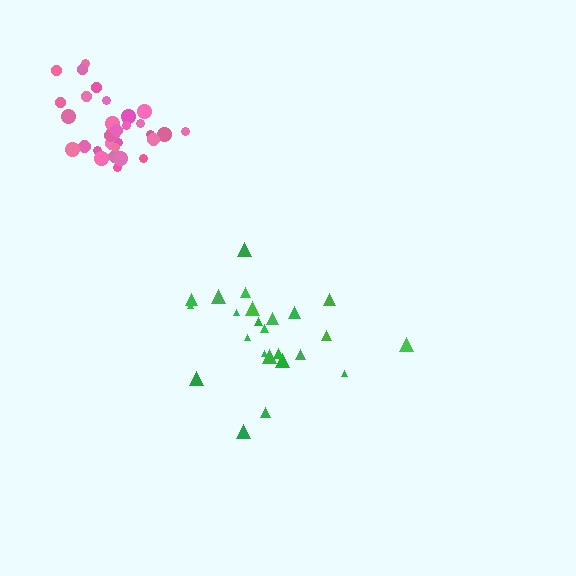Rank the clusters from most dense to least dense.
pink, green.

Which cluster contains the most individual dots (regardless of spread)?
Pink (32).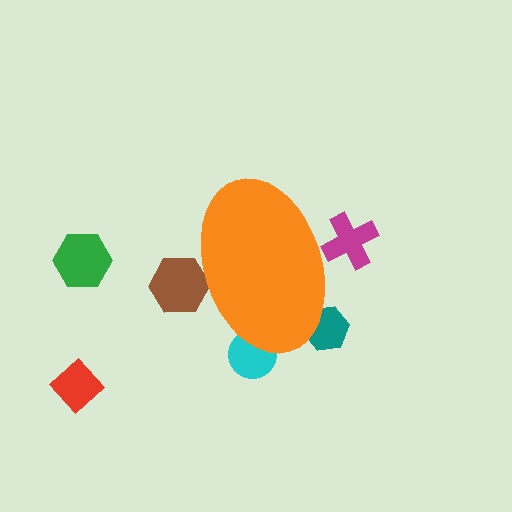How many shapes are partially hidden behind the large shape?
4 shapes are partially hidden.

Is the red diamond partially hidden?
No, the red diamond is fully visible.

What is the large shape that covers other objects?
An orange ellipse.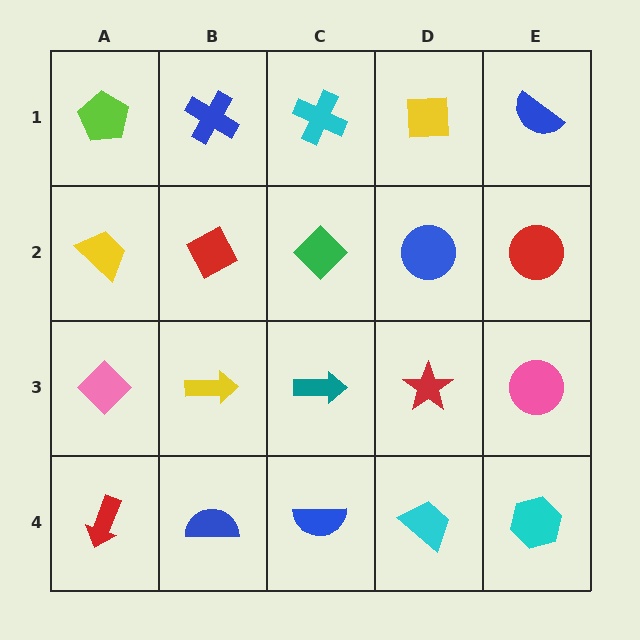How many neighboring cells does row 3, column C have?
4.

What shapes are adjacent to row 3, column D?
A blue circle (row 2, column D), a cyan trapezoid (row 4, column D), a teal arrow (row 3, column C), a pink circle (row 3, column E).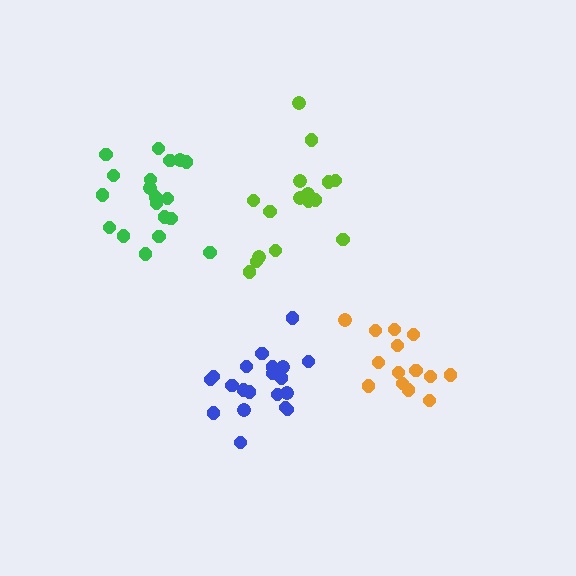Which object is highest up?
The green cluster is topmost.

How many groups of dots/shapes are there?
There are 4 groups.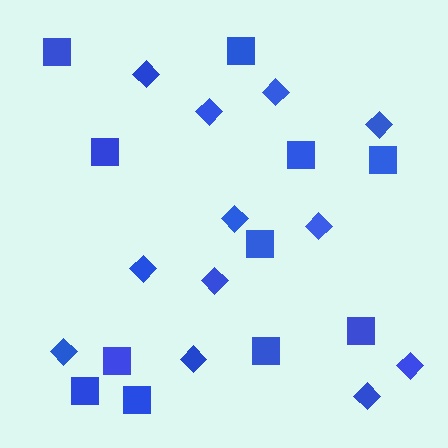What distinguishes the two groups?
There are 2 groups: one group of diamonds (12) and one group of squares (11).